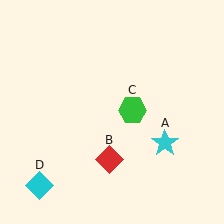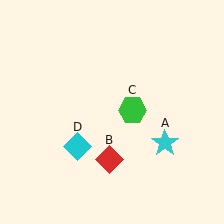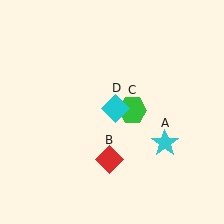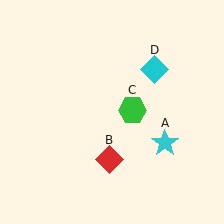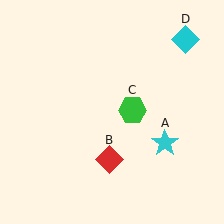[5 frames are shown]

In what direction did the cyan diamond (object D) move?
The cyan diamond (object D) moved up and to the right.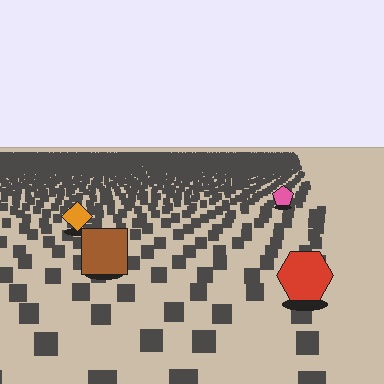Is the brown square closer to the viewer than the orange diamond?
Yes. The brown square is closer — you can tell from the texture gradient: the ground texture is coarser near it.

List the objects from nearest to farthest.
From nearest to farthest: the red hexagon, the brown square, the orange diamond, the pink pentagon.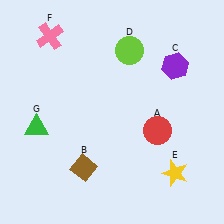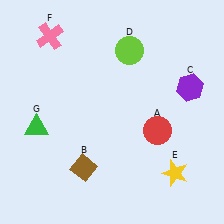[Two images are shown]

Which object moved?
The purple hexagon (C) moved down.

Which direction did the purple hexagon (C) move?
The purple hexagon (C) moved down.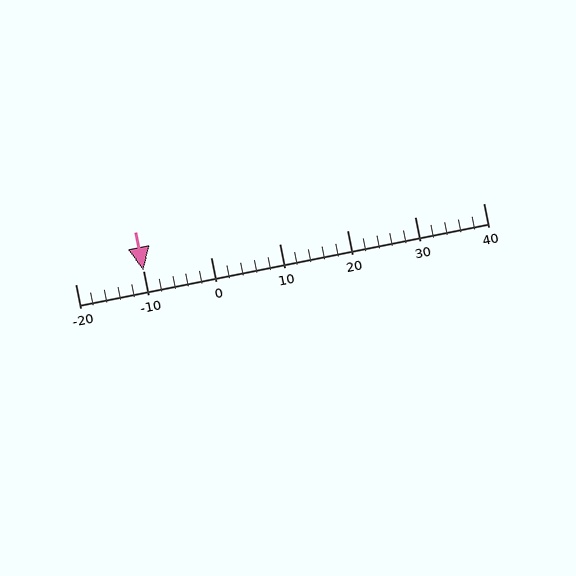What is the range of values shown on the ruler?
The ruler shows values from -20 to 40.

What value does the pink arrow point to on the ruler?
The pink arrow points to approximately -10.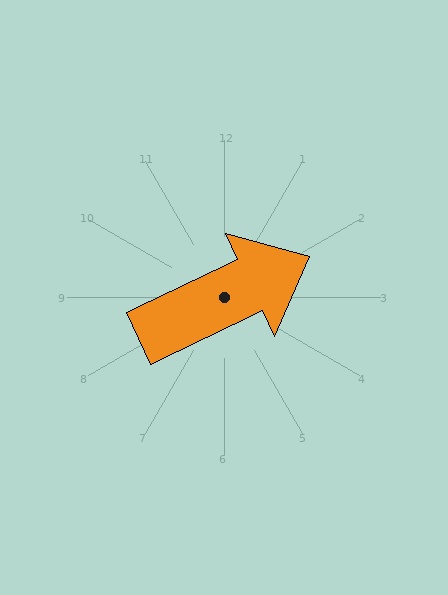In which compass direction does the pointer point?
Northeast.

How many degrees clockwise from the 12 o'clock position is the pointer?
Approximately 64 degrees.